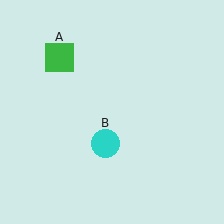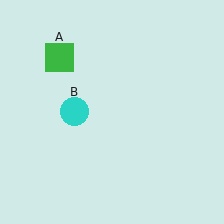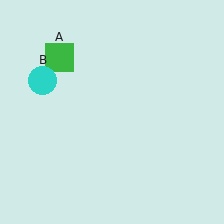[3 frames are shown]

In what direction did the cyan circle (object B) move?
The cyan circle (object B) moved up and to the left.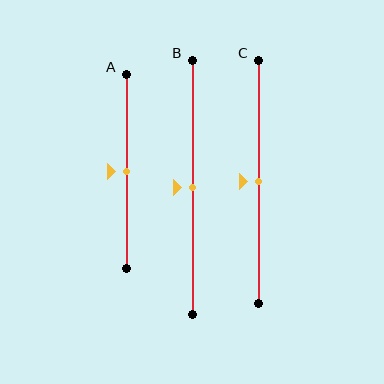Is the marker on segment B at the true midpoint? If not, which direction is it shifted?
Yes, the marker on segment B is at the true midpoint.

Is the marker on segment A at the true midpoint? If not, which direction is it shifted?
Yes, the marker on segment A is at the true midpoint.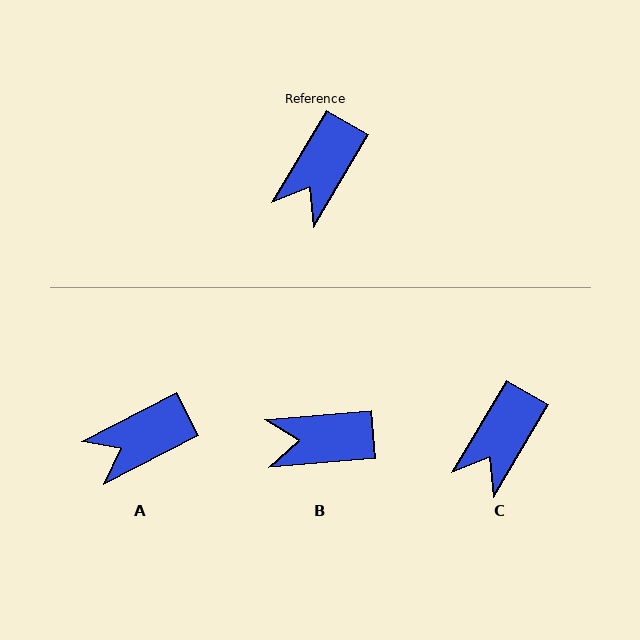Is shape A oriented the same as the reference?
No, it is off by about 32 degrees.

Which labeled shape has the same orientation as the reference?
C.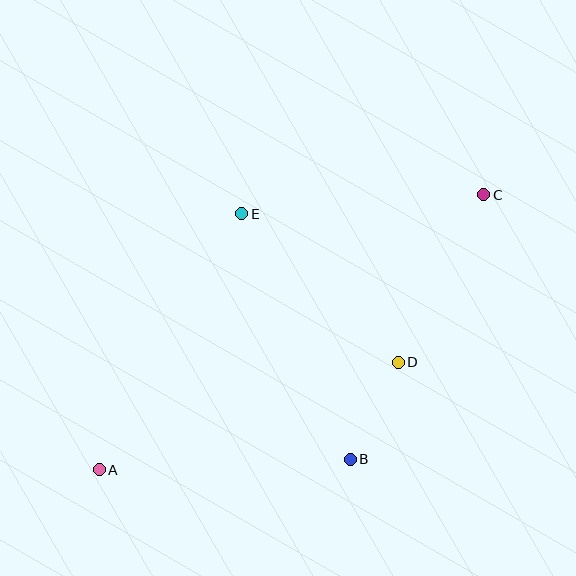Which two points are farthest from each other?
Points A and C are farthest from each other.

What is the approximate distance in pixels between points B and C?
The distance between B and C is approximately 296 pixels.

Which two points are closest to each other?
Points B and D are closest to each other.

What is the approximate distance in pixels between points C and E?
The distance between C and E is approximately 243 pixels.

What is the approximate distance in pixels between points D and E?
The distance between D and E is approximately 216 pixels.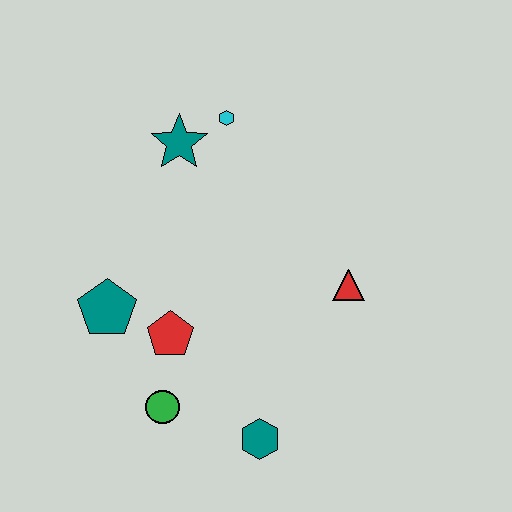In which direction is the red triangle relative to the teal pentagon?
The red triangle is to the right of the teal pentagon.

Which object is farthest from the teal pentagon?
The red triangle is farthest from the teal pentagon.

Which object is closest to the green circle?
The red pentagon is closest to the green circle.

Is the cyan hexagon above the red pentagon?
Yes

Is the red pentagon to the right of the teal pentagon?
Yes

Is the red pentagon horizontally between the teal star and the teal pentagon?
Yes